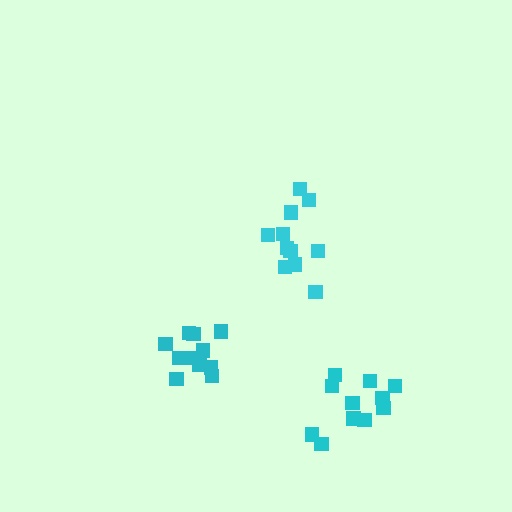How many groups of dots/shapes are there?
There are 3 groups.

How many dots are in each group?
Group 1: 11 dots, Group 2: 11 dots, Group 3: 11 dots (33 total).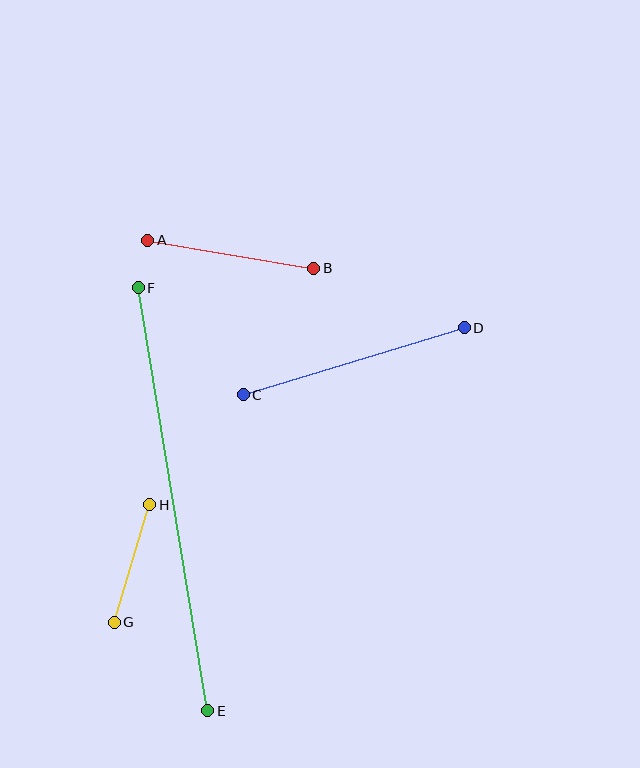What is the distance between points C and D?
The distance is approximately 231 pixels.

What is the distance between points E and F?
The distance is approximately 429 pixels.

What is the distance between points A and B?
The distance is approximately 168 pixels.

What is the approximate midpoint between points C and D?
The midpoint is at approximately (354, 361) pixels.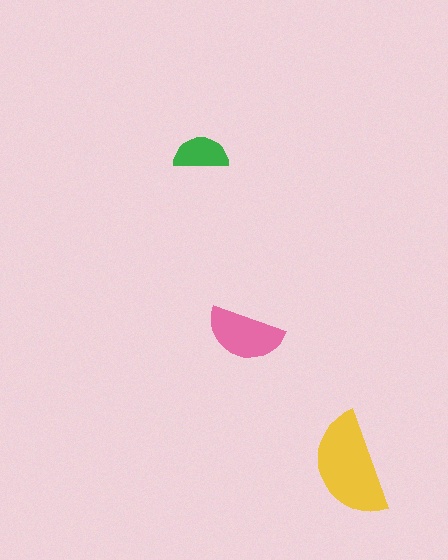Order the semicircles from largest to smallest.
the yellow one, the pink one, the green one.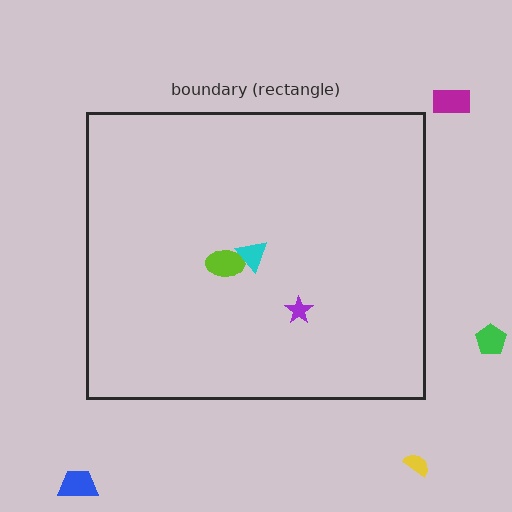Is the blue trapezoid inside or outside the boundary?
Outside.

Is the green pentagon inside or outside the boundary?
Outside.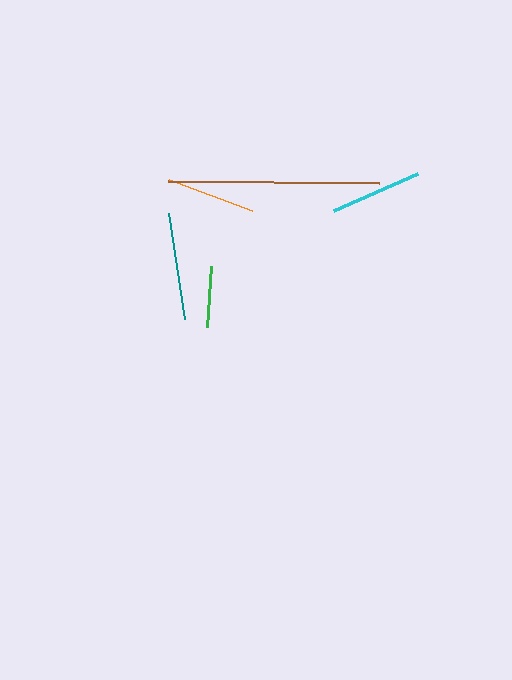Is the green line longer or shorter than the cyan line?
The cyan line is longer than the green line.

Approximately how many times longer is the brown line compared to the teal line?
The brown line is approximately 2.0 times the length of the teal line.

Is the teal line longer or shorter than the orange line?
The teal line is longer than the orange line.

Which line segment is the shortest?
The green line is the shortest at approximately 61 pixels.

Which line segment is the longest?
The brown line is the longest at approximately 211 pixels.